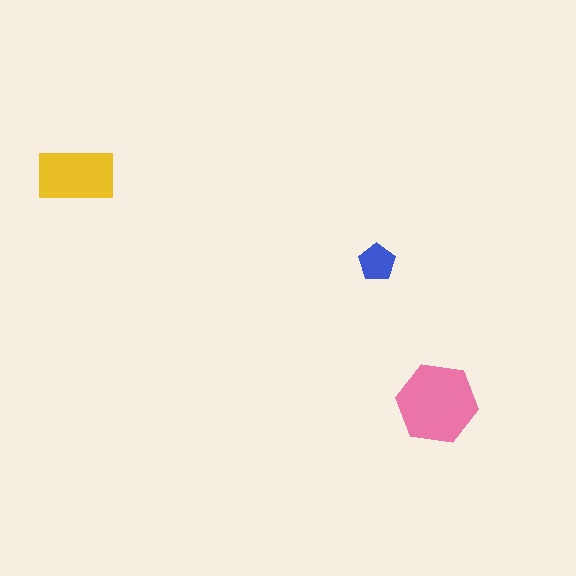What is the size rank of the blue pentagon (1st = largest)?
3rd.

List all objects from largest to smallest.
The pink hexagon, the yellow rectangle, the blue pentagon.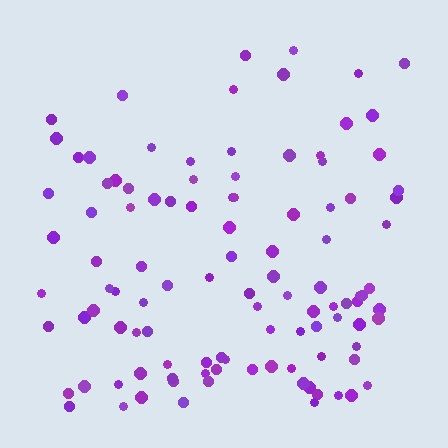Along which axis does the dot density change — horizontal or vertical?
Vertical.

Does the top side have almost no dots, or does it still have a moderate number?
Still a moderate number, just noticeably fewer than the bottom.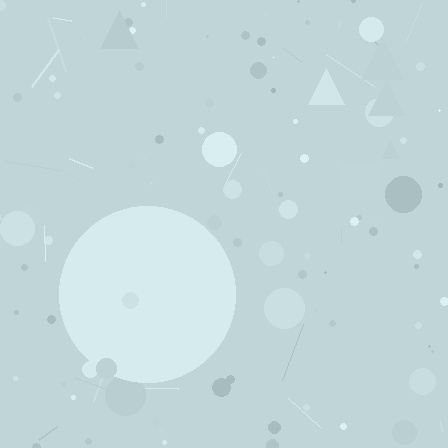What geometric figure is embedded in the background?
A circle is embedded in the background.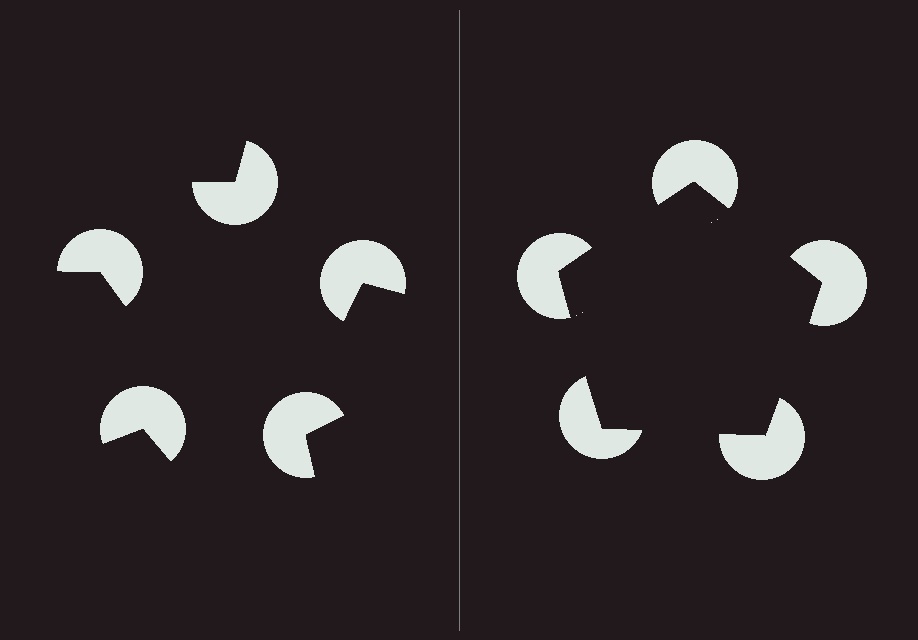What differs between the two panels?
The pac-man discs are positioned identically on both sides; only the wedge orientations differ. On the right they align to a pentagon; on the left they are misaligned.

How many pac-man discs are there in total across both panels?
10 — 5 on each side.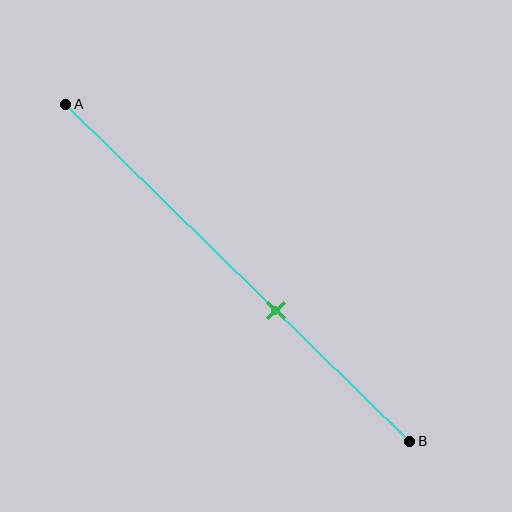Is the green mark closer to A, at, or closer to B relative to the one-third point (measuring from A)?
The green mark is closer to point B than the one-third point of segment AB.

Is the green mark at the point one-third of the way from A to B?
No, the mark is at about 60% from A, not at the 33% one-third point.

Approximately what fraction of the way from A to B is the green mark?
The green mark is approximately 60% of the way from A to B.